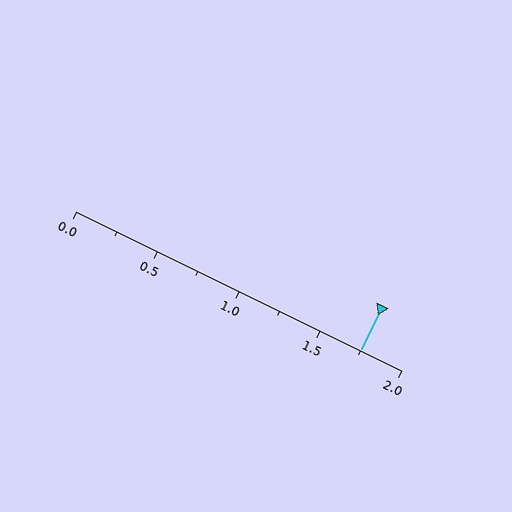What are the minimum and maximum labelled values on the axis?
The axis runs from 0.0 to 2.0.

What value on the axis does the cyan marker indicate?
The marker indicates approximately 1.75.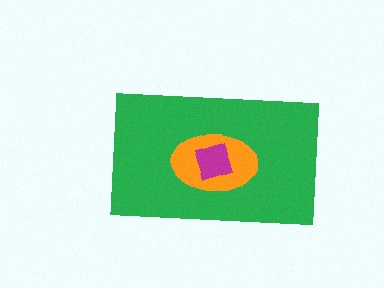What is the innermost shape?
The magenta square.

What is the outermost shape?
The green rectangle.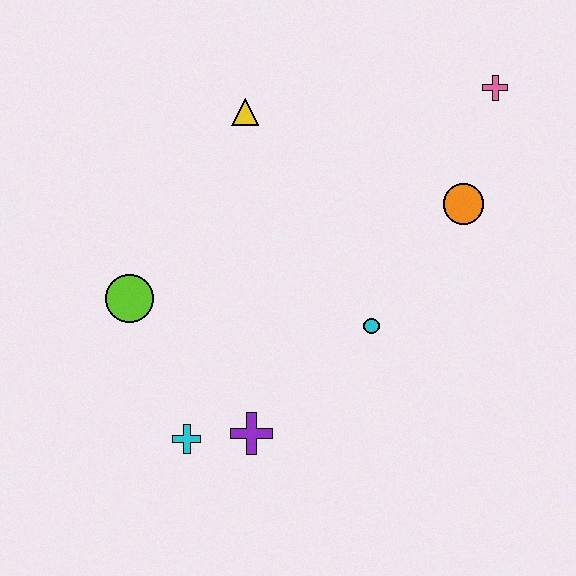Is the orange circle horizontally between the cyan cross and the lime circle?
No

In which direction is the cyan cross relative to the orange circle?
The cyan cross is to the left of the orange circle.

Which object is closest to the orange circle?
The pink cross is closest to the orange circle.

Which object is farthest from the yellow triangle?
The cyan cross is farthest from the yellow triangle.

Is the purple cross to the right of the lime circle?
Yes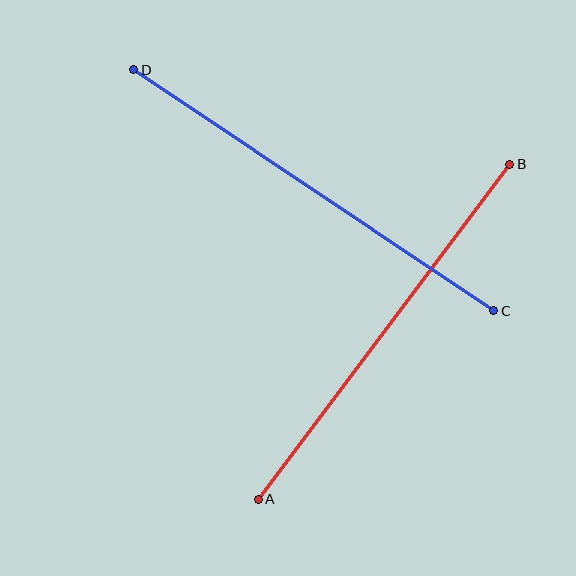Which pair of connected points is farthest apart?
Points C and D are farthest apart.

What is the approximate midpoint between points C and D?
The midpoint is at approximately (314, 190) pixels.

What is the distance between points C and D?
The distance is approximately 433 pixels.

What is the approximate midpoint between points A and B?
The midpoint is at approximately (384, 332) pixels.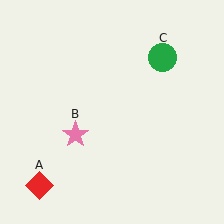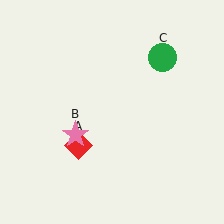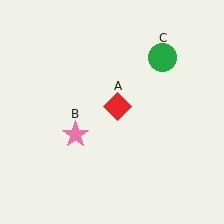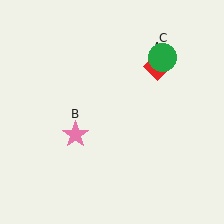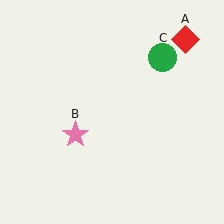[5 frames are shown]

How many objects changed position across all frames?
1 object changed position: red diamond (object A).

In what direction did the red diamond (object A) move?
The red diamond (object A) moved up and to the right.